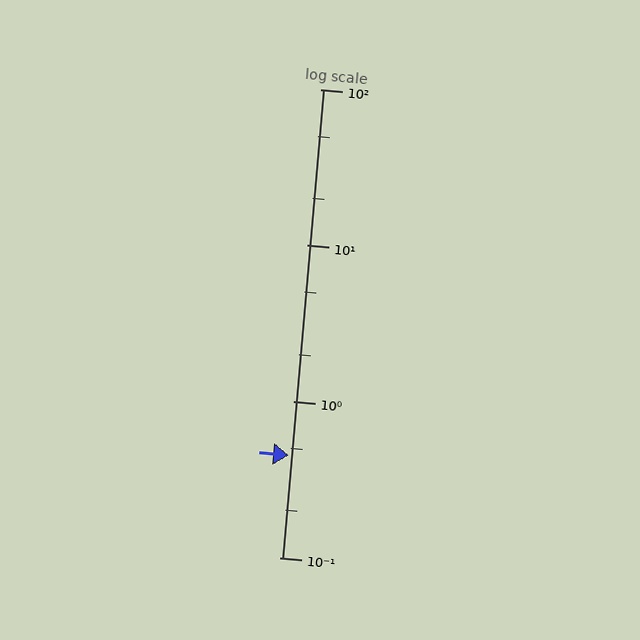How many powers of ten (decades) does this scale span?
The scale spans 3 decades, from 0.1 to 100.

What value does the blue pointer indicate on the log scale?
The pointer indicates approximately 0.45.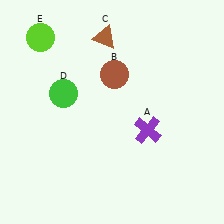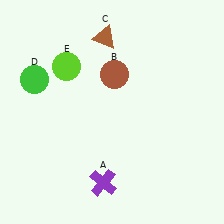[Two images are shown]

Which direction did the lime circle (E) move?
The lime circle (E) moved down.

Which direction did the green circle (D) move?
The green circle (D) moved left.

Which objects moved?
The objects that moved are: the purple cross (A), the green circle (D), the lime circle (E).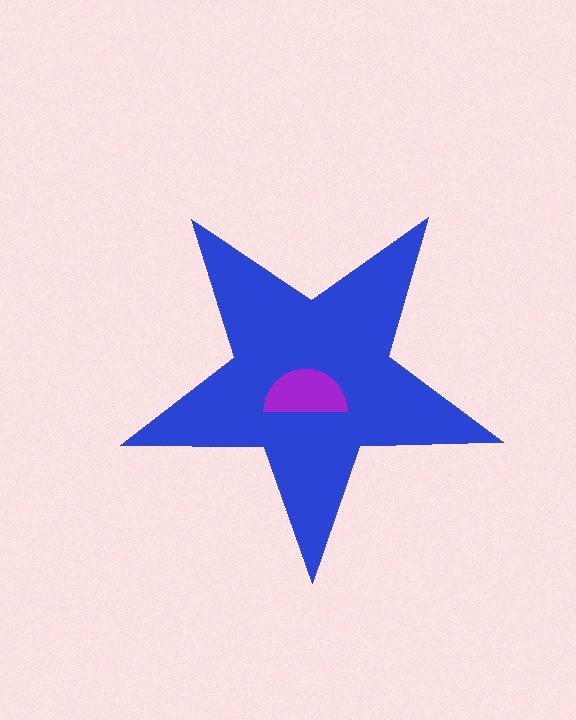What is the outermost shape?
The blue star.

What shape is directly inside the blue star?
The purple semicircle.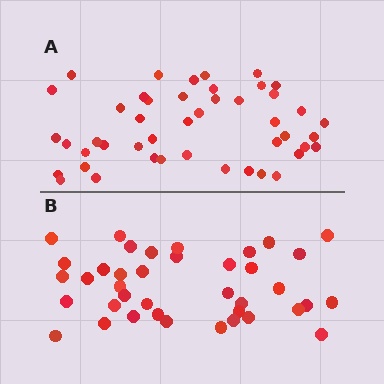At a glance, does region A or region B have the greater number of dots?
Region A (the top region) has more dots.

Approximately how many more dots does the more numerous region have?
Region A has roughly 8 or so more dots than region B.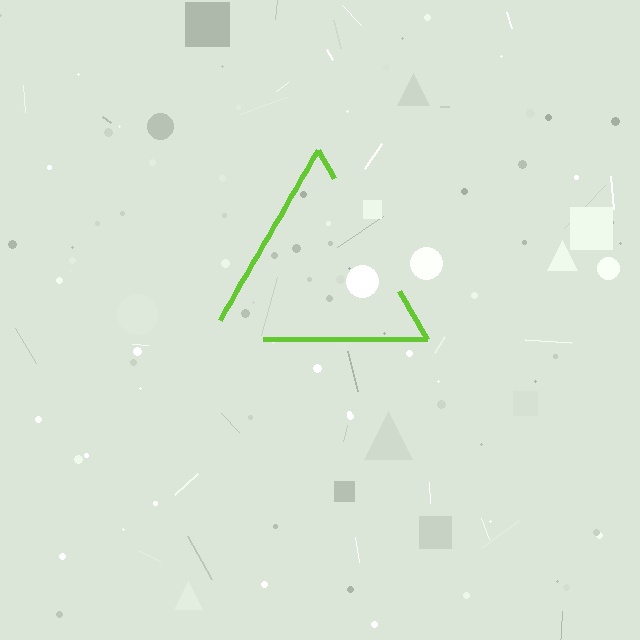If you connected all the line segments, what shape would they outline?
They would outline a triangle.